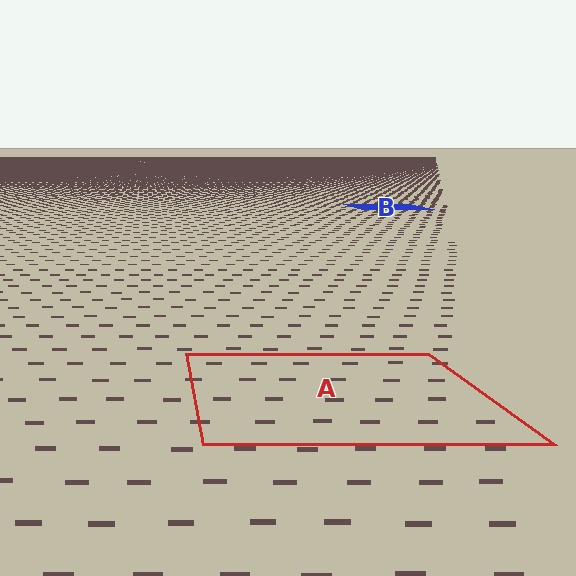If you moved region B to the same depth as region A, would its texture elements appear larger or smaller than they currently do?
They would appear larger. At a closer depth, the same texture elements are projected at a bigger on-screen size.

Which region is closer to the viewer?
Region A is closer. The texture elements there are larger and more spread out.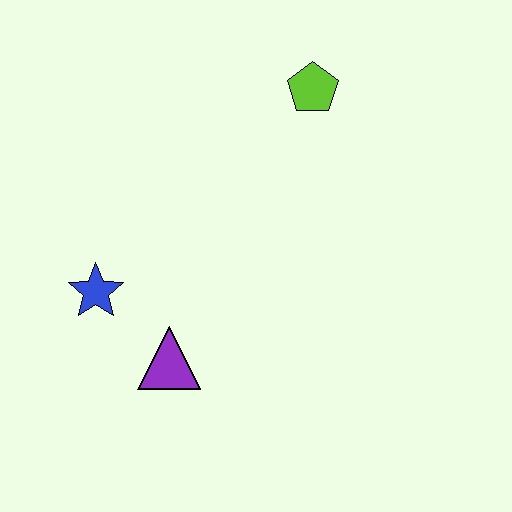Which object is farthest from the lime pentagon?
The purple triangle is farthest from the lime pentagon.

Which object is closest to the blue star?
The purple triangle is closest to the blue star.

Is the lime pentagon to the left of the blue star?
No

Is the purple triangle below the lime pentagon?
Yes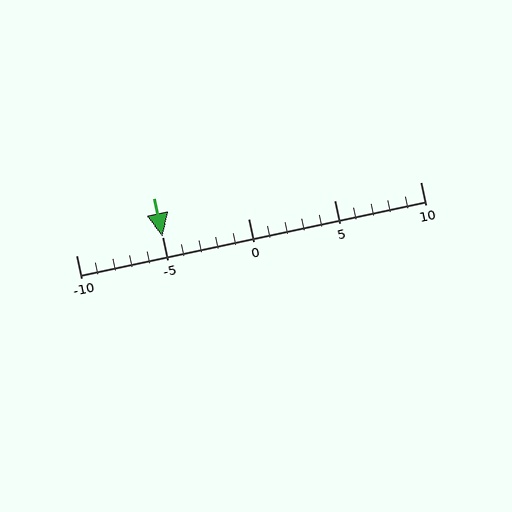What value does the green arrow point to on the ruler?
The green arrow points to approximately -5.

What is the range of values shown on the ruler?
The ruler shows values from -10 to 10.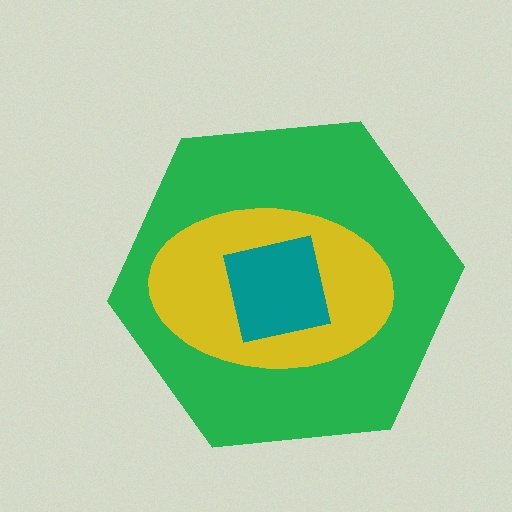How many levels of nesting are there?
3.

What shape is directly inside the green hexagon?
The yellow ellipse.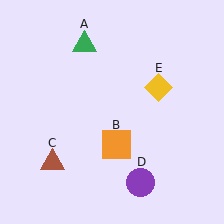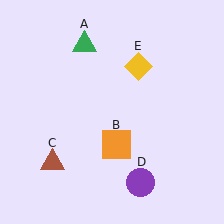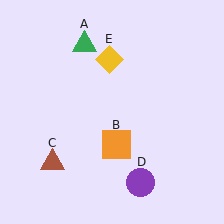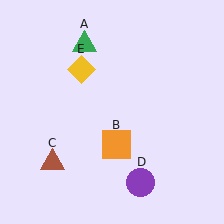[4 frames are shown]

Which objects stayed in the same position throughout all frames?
Green triangle (object A) and orange square (object B) and brown triangle (object C) and purple circle (object D) remained stationary.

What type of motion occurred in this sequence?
The yellow diamond (object E) rotated counterclockwise around the center of the scene.